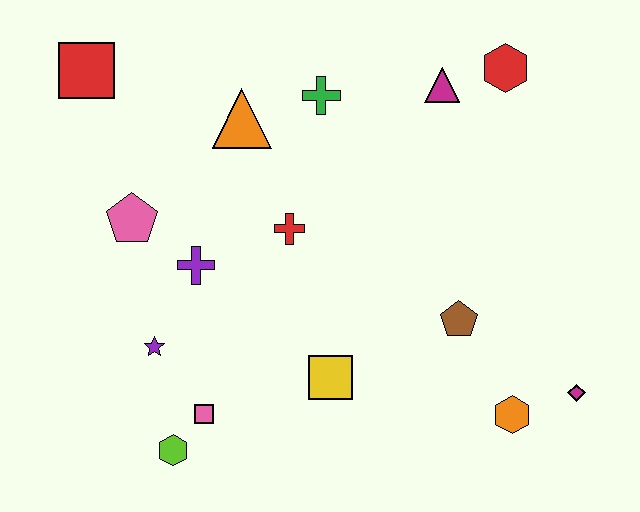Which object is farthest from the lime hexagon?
The red hexagon is farthest from the lime hexagon.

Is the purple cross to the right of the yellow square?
No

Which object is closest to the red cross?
The purple cross is closest to the red cross.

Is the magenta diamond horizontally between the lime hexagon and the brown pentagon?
No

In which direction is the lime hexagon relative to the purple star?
The lime hexagon is below the purple star.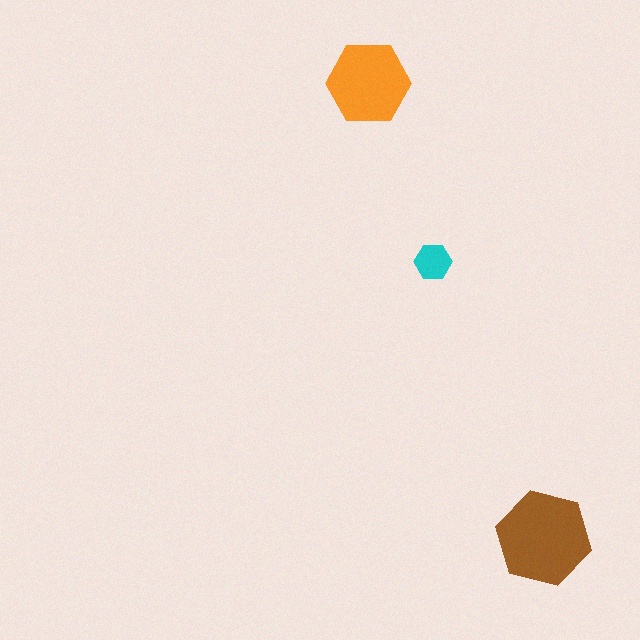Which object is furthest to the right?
The brown hexagon is rightmost.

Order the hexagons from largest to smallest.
the brown one, the orange one, the cyan one.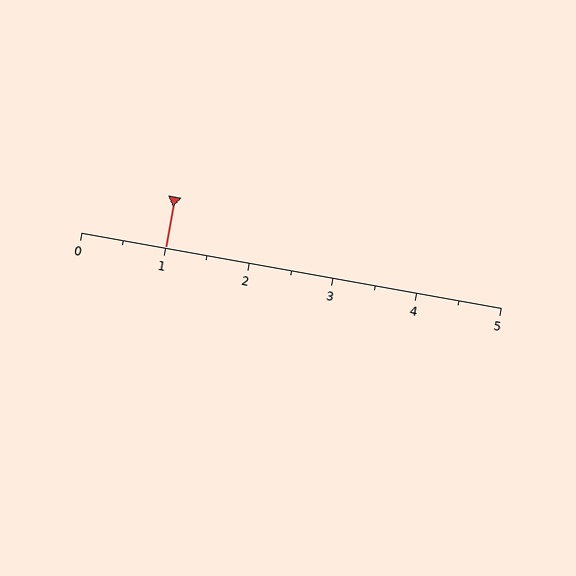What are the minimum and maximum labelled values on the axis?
The axis runs from 0 to 5.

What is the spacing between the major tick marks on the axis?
The major ticks are spaced 1 apart.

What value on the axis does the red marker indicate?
The marker indicates approximately 1.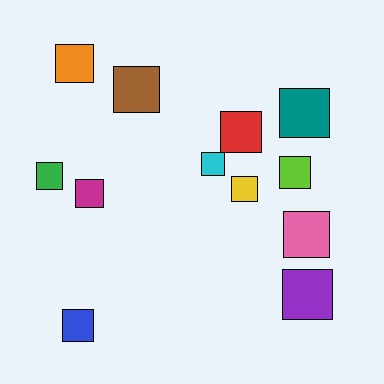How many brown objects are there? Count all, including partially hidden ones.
There is 1 brown object.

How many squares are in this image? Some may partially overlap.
There are 12 squares.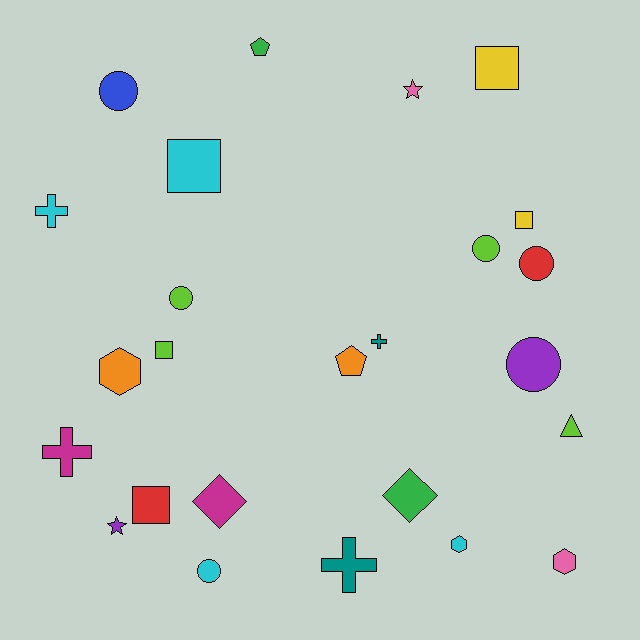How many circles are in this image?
There are 6 circles.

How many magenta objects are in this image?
There are 2 magenta objects.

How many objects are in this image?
There are 25 objects.